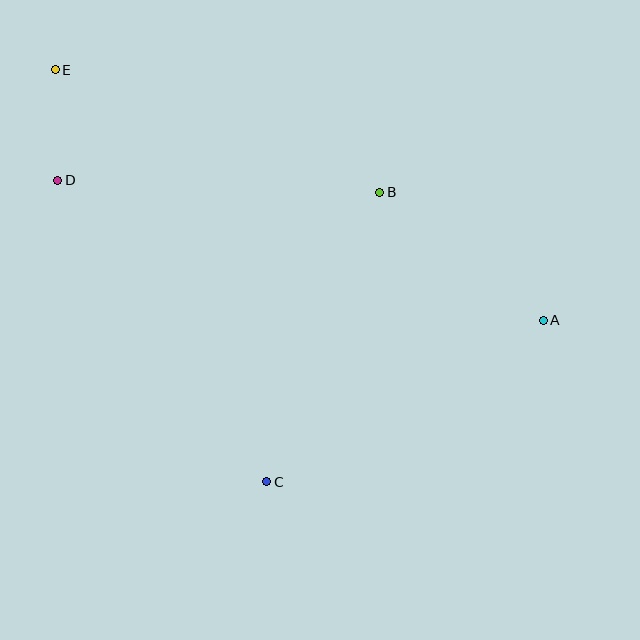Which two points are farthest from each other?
Points A and E are farthest from each other.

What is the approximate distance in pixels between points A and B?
The distance between A and B is approximately 207 pixels.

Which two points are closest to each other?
Points D and E are closest to each other.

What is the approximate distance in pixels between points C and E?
The distance between C and E is approximately 463 pixels.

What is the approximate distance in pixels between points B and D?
The distance between B and D is approximately 322 pixels.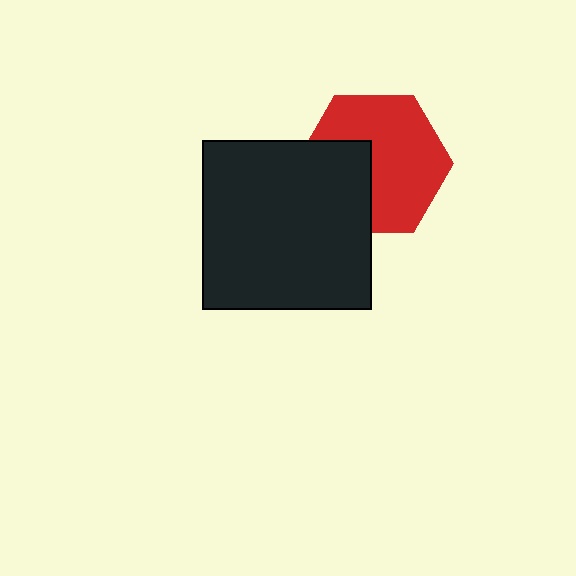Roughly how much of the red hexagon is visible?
Most of it is visible (roughly 66%).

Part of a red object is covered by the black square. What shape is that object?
It is a hexagon.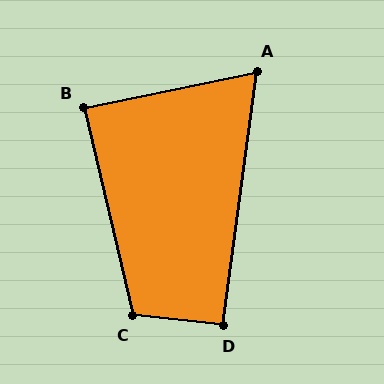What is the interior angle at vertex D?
Approximately 91 degrees (approximately right).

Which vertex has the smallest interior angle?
A, at approximately 71 degrees.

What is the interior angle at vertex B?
Approximately 89 degrees (approximately right).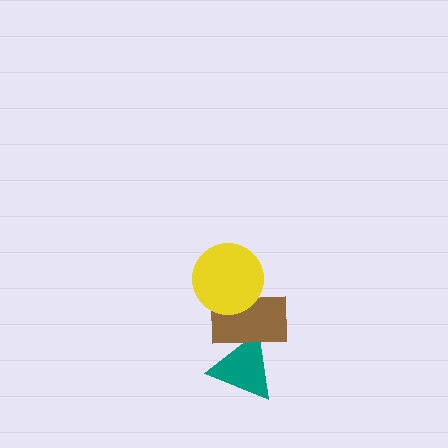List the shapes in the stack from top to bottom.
From top to bottom: the yellow circle, the brown rectangle, the teal triangle.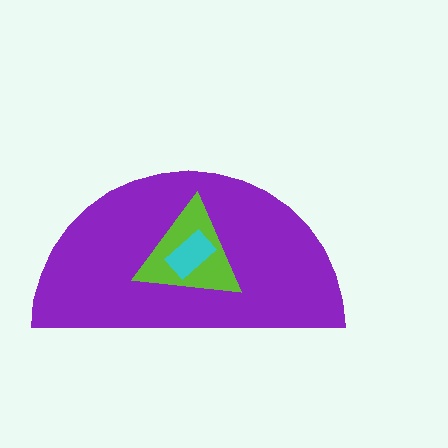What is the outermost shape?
The purple semicircle.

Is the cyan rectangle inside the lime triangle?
Yes.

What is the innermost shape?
The cyan rectangle.